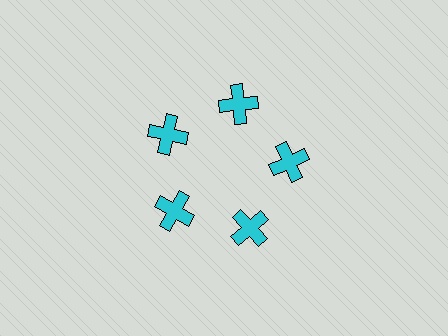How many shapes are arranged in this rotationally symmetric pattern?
There are 5 shapes, arranged in 5 groups of 1.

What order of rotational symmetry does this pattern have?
This pattern has 5-fold rotational symmetry.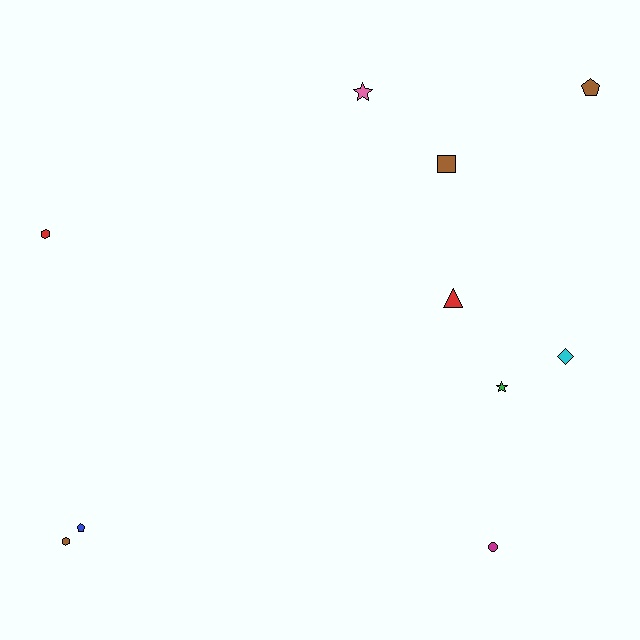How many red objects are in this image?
There are 2 red objects.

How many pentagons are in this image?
There are 2 pentagons.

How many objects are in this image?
There are 10 objects.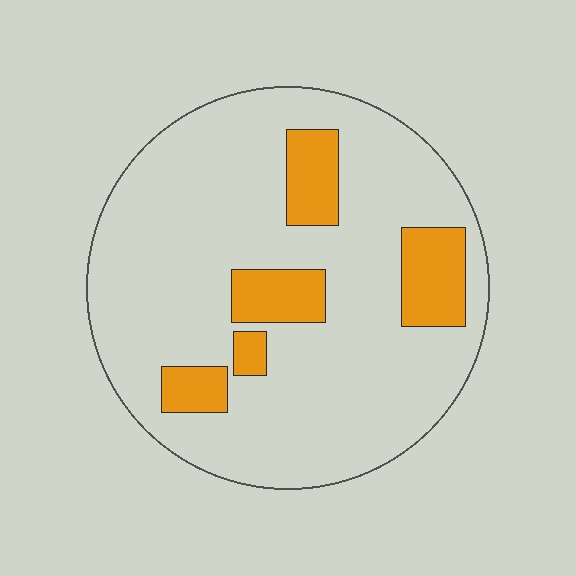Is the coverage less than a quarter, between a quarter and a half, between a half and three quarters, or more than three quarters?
Less than a quarter.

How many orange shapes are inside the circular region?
5.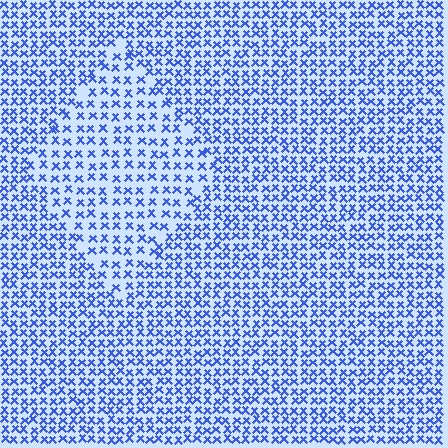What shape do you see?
I see a diamond.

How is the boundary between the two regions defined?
The boundary is defined by a change in element density (approximately 1.6x ratio). All elements are the same color, size, and shape.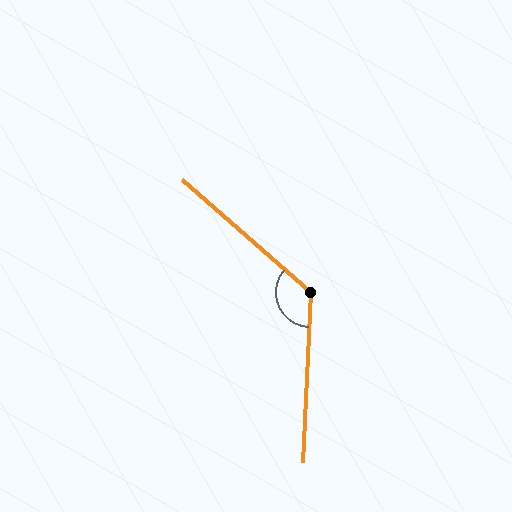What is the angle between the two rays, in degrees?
Approximately 128 degrees.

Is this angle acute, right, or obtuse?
It is obtuse.